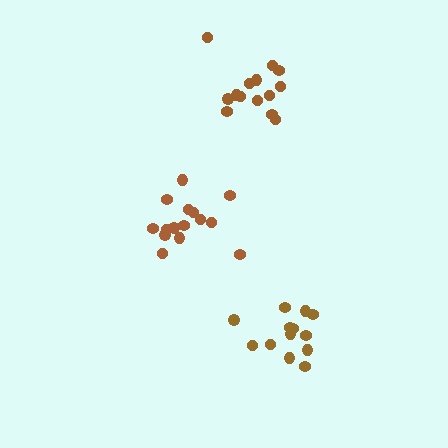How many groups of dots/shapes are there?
There are 3 groups.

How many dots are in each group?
Group 1: 14 dots, Group 2: 15 dots, Group 3: 13 dots (42 total).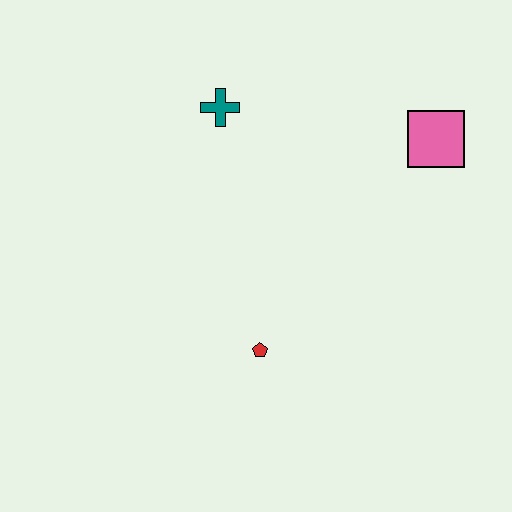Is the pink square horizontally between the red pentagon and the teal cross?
No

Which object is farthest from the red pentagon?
The pink square is farthest from the red pentagon.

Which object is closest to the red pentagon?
The teal cross is closest to the red pentagon.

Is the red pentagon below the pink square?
Yes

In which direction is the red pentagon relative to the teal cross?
The red pentagon is below the teal cross.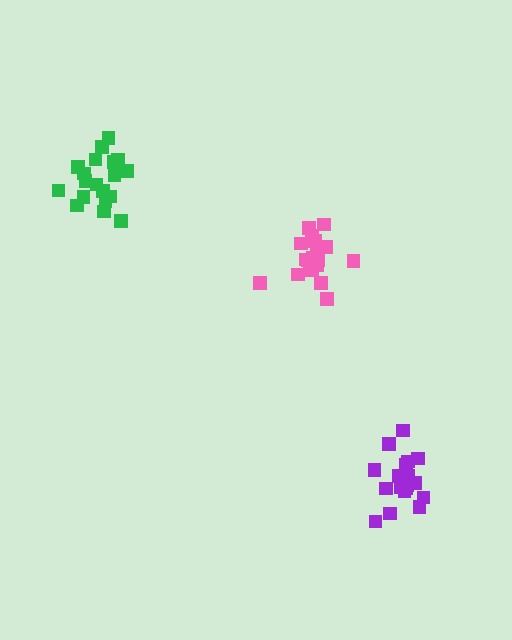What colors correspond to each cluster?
The clusters are colored: purple, green, pink.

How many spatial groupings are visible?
There are 3 spatial groupings.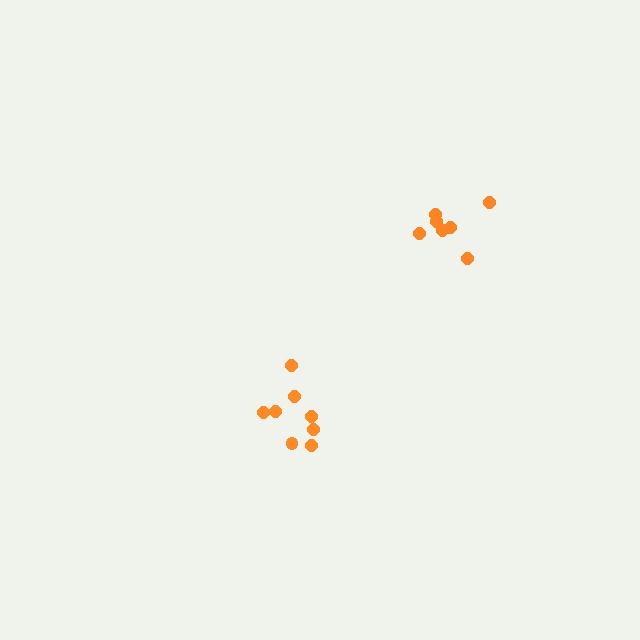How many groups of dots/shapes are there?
There are 2 groups.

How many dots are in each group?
Group 1: 8 dots, Group 2: 7 dots (15 total).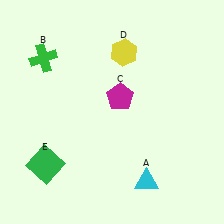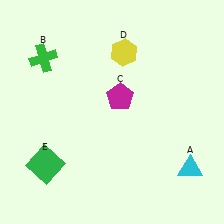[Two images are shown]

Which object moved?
The cyan triangle (A) moved right.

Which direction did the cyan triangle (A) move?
The cyan triangle (A) moved right.